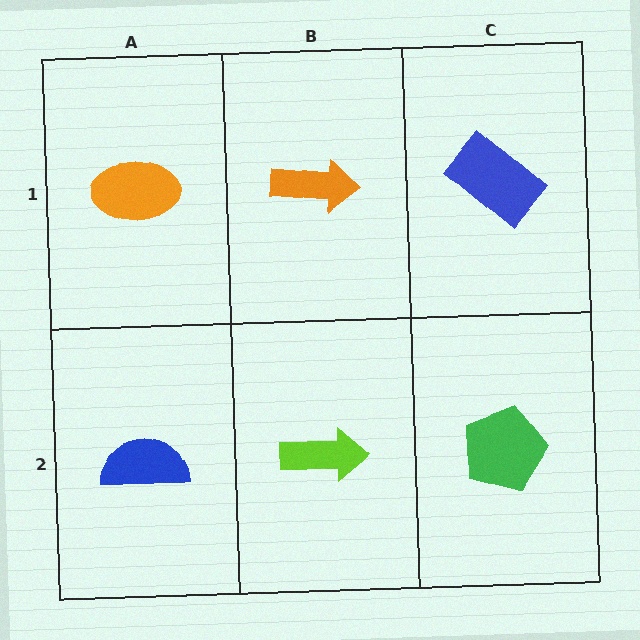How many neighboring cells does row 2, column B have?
3.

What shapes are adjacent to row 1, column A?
A blue semicircle (row 2, column A), an orange arrow (row 1, column B).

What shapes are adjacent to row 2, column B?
An orange arrow (row 1, column B), a blue semicircle (row 2, column A), a green pentagon (row 2, column C).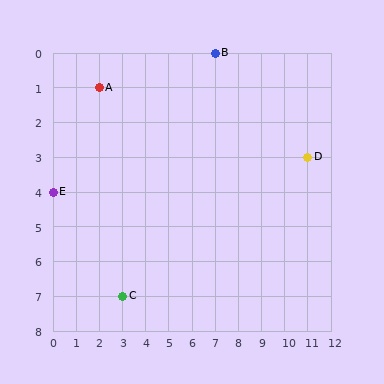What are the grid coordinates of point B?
Point B is at grid coordinates (7, 0).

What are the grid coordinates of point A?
Point A is at grid coordinates (2, 1).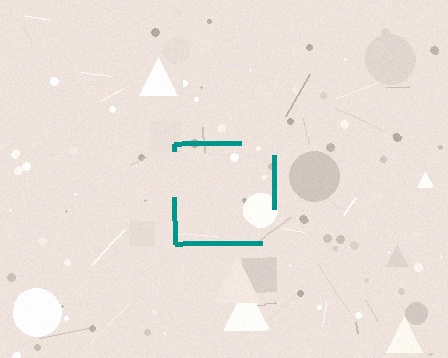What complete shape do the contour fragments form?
The contour fragments form a square.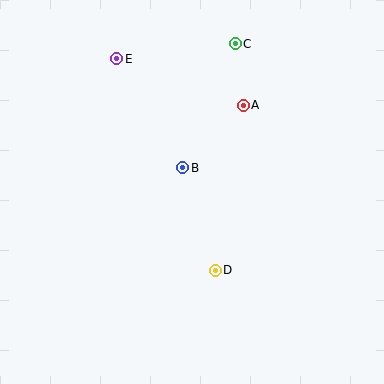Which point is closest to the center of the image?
Point B at (183, 168) is closest to the center.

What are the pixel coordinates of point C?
Point C is at (235, 44).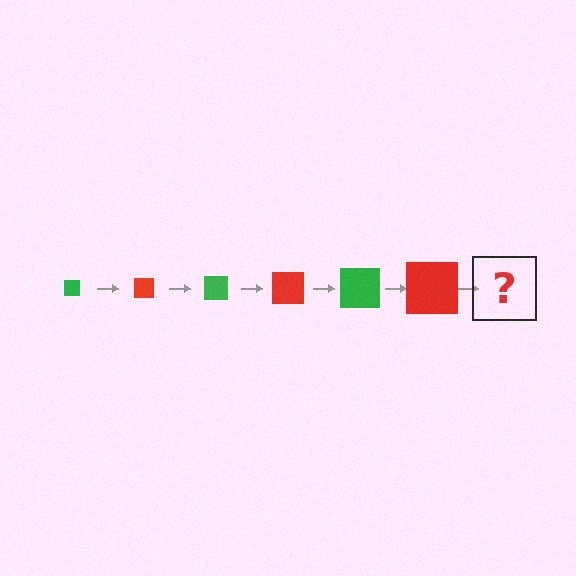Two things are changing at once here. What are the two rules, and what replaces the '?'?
The two rules are that the square grows larger each step and the color cycles through green and red. The '?' should be a green square, larger than the previous one.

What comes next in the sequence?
The next element should be a green square, larger than the previous one.